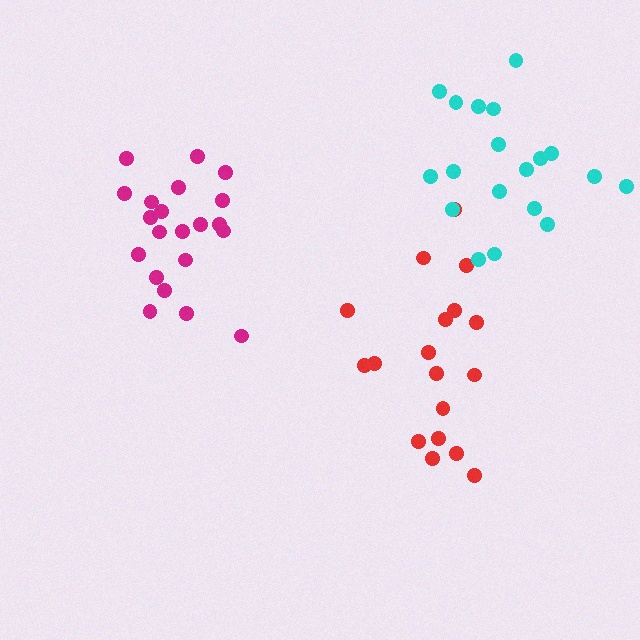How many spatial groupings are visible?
There are 3 spatial groupings.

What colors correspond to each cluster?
The clusters are colored: magenta, red, cyan.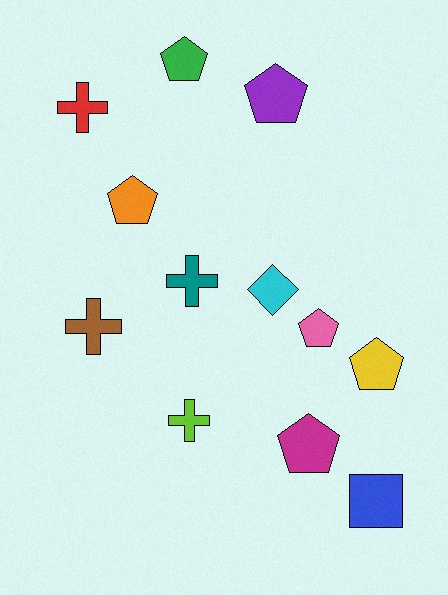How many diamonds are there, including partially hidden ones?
There is 1 diamond.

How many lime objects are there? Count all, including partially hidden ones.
There is 1 lime object.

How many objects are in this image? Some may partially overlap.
There are 12 objects.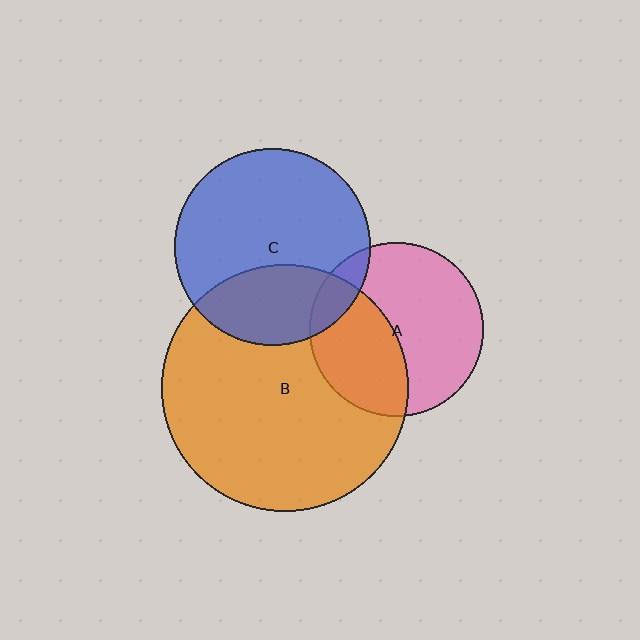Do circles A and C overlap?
Yes.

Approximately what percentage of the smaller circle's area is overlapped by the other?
Approximately 10%.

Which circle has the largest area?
Circle B (orange).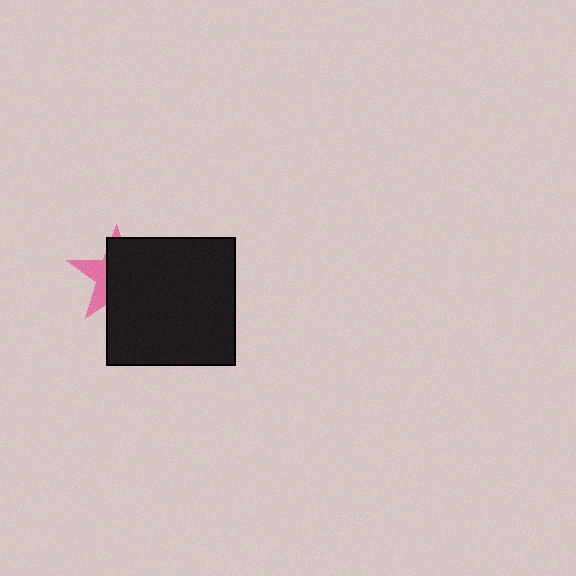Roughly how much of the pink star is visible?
A small part of it is visible (roughly 32%).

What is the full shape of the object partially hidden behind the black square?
The partially hidden object is a pink star.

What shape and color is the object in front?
The object in front is a black square.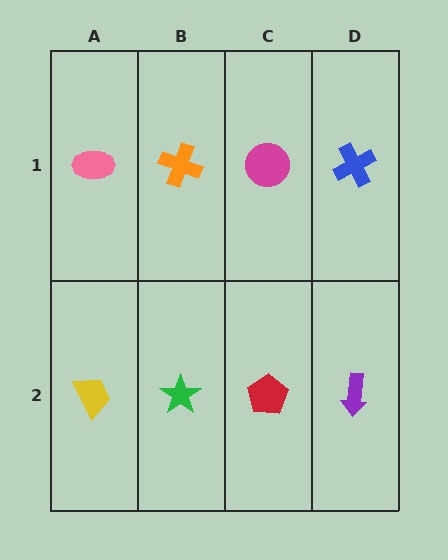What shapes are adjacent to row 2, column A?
A pink ellipse (row 1, column A), a green star (row 2, column B).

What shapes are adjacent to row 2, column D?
A blue cross (row 1, column D), a red pentagon (row 2, column C).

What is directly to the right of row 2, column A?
A green star.